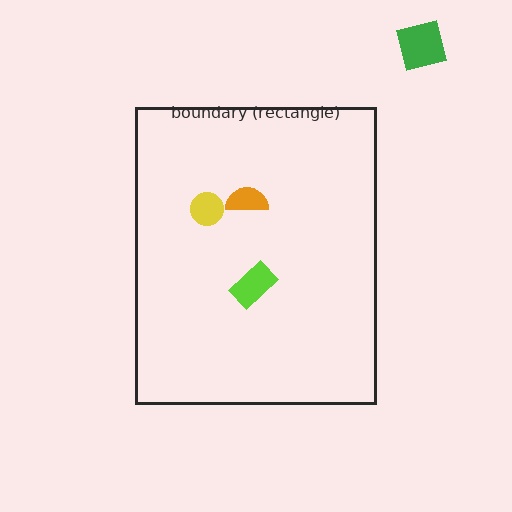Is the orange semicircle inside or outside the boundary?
Inside.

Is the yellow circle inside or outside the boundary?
Inside.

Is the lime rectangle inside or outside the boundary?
Inside.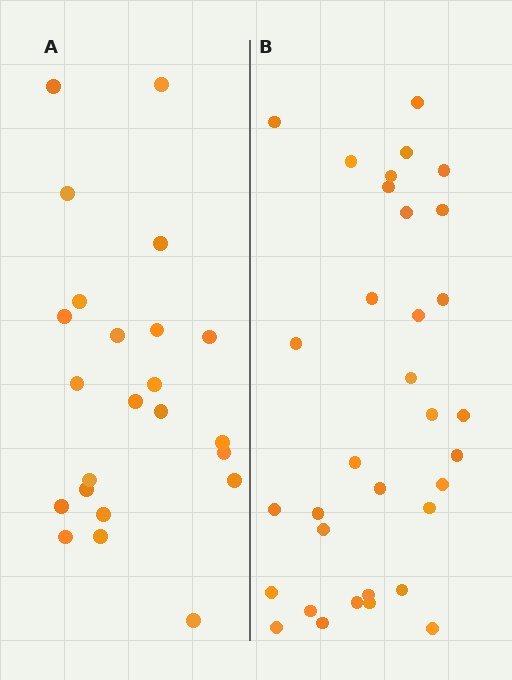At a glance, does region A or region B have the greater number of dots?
Region B (the right region) has more dots.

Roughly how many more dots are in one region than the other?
Region B has roughly 10 or so more dots than region A.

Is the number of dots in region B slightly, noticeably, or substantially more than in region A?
Region B has noticeably more, but not dramatically so. The ratio is roughly 1.4 to 1.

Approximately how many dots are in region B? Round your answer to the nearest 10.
About 30 dots. (The exact count is 33, which rounds to 30.)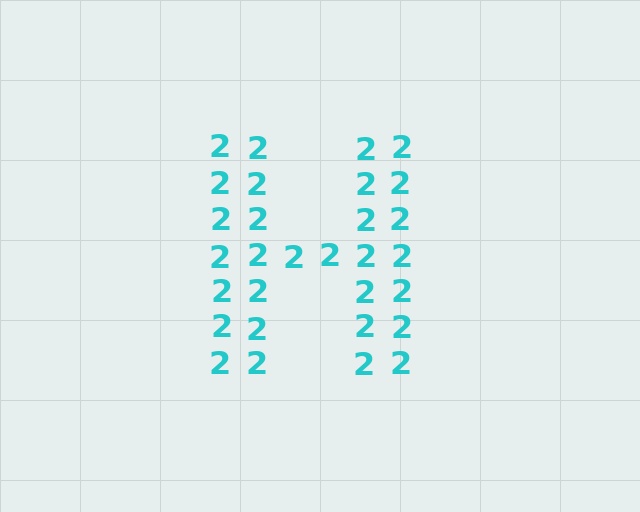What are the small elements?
The small elements are digit 2's.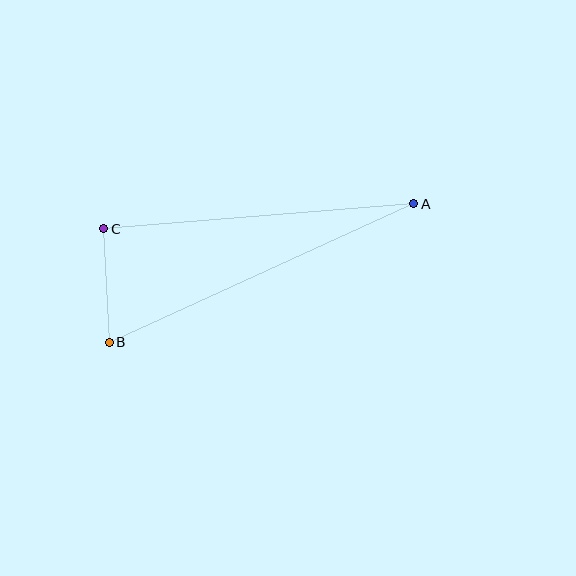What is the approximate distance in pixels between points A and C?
The distance between A and C is approximately 311 pixels.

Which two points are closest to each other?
Points B and C are closest to each other.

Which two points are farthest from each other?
Points A and B are farthest from each other.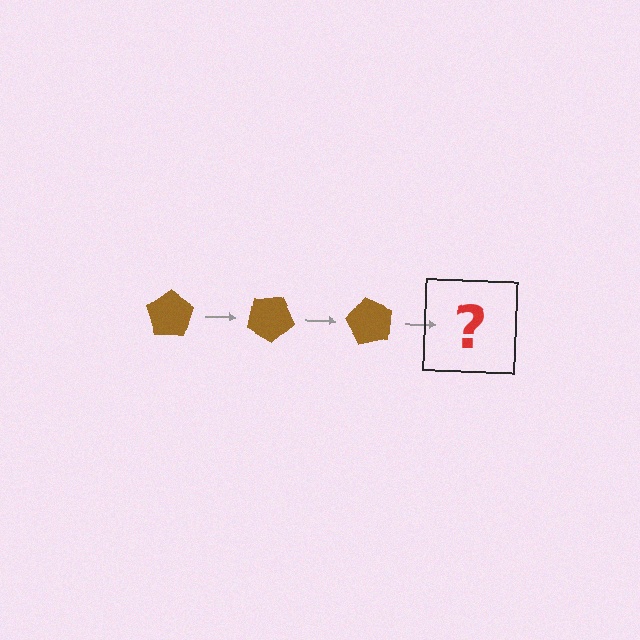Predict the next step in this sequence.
The next step is a brown pentagon rotated 90 degrees.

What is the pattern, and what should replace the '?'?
The pattern is that the pentagon rotates 30 degrees each step. The '?' should be a brown pentagon rotated 90 degrees.